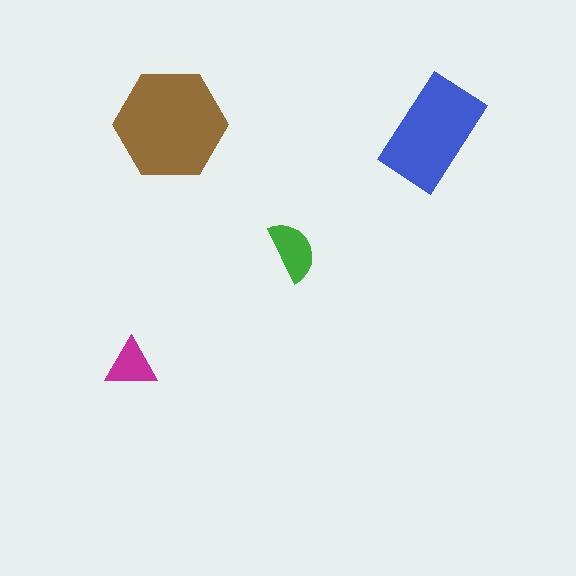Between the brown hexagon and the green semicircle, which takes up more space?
The brown hexagon.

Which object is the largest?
The brown hexagon.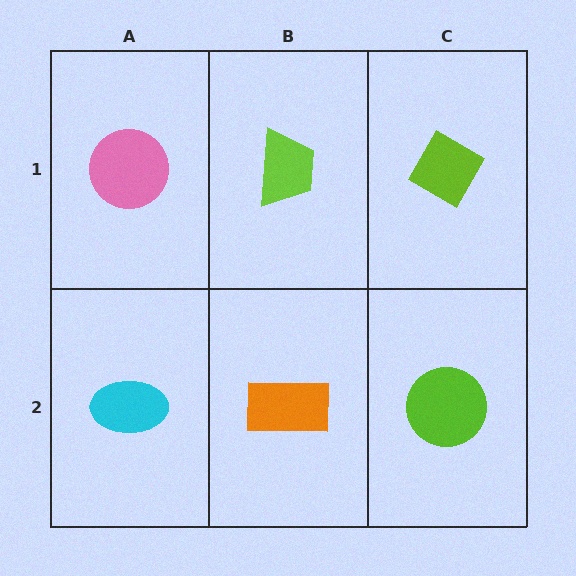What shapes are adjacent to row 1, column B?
An orange rectangle (row 2, column B), a pink circle (row 1, column A), a lime diamond (row 1, column C).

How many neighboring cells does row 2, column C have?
2.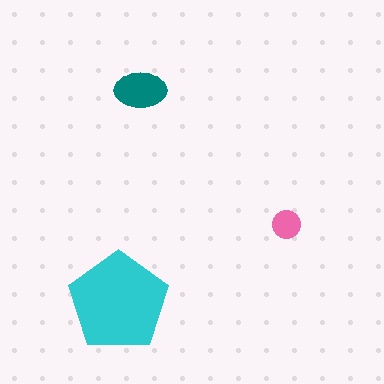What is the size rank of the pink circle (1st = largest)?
3rd.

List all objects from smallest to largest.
The pink circle, the teal ellipse, the cyan pentagon.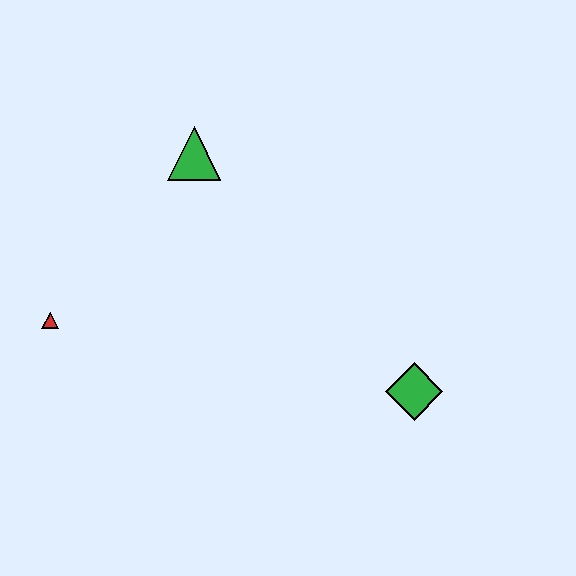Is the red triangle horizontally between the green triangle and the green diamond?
No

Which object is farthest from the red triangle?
The green diamond is farthest from the red triangle.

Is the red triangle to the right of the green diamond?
No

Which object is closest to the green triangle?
The red triangle is closest to the green triangle.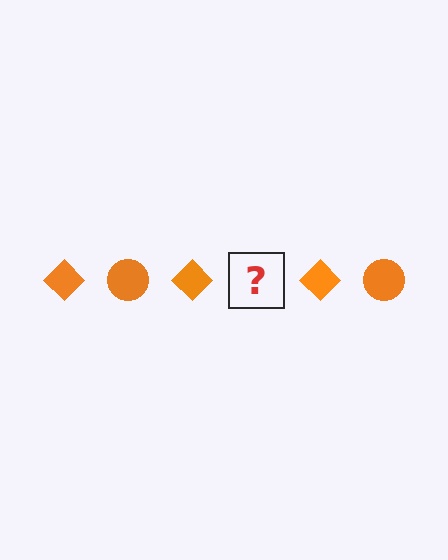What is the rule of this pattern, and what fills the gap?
The rule is that the pattern cycles through diamond, circle shapes in orange. The gap should be filled with an orange circle.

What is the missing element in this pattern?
The missing element is an orange circle.